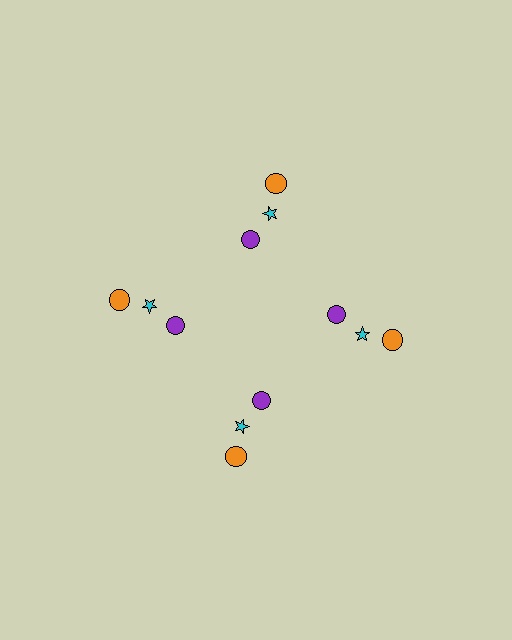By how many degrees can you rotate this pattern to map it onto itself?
The pattern maps onto itself every 90 degrees of rotation.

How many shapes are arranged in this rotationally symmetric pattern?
There are 12 shapes, arranged in 4 groups of 3.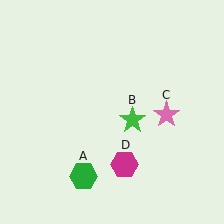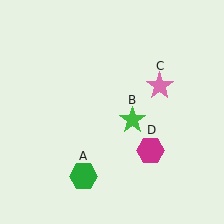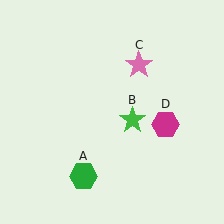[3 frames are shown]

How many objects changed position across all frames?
2 objects changed position: pink star (object C), magenta hexagon (object D).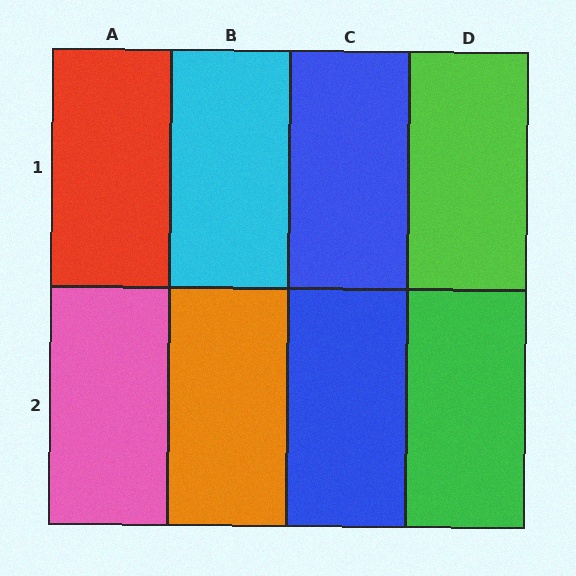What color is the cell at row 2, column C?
Blue.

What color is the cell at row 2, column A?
Pink.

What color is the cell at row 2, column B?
Orange.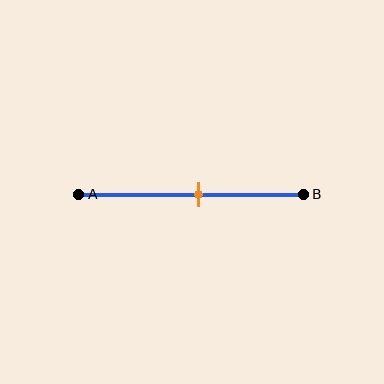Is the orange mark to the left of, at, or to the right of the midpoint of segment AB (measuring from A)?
The orange mark is to the right of the midpoint of segment AB.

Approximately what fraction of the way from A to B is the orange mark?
The orange mark is approximately 55% of the way from A to B.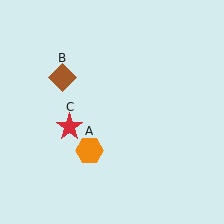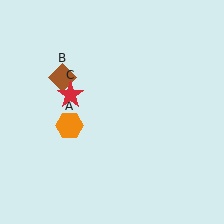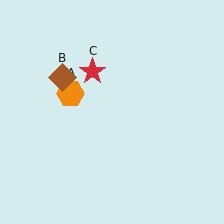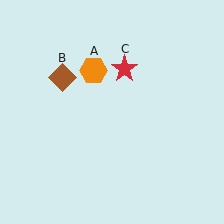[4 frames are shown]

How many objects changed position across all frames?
2 objects changed position: orange hexagon (object A), red star (object C).